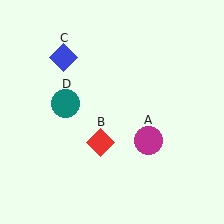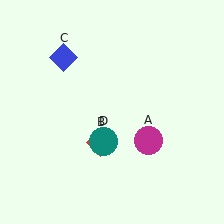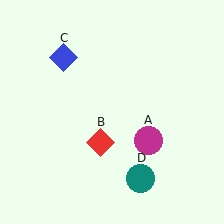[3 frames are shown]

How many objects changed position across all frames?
1 object changed position: teal circle (object D).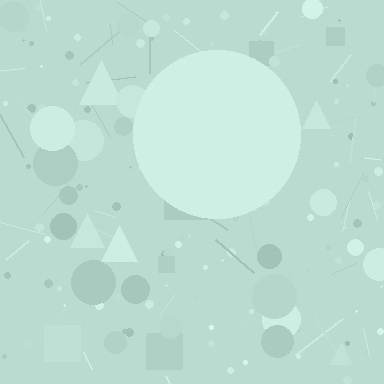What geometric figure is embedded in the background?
A circle is embedded in the background.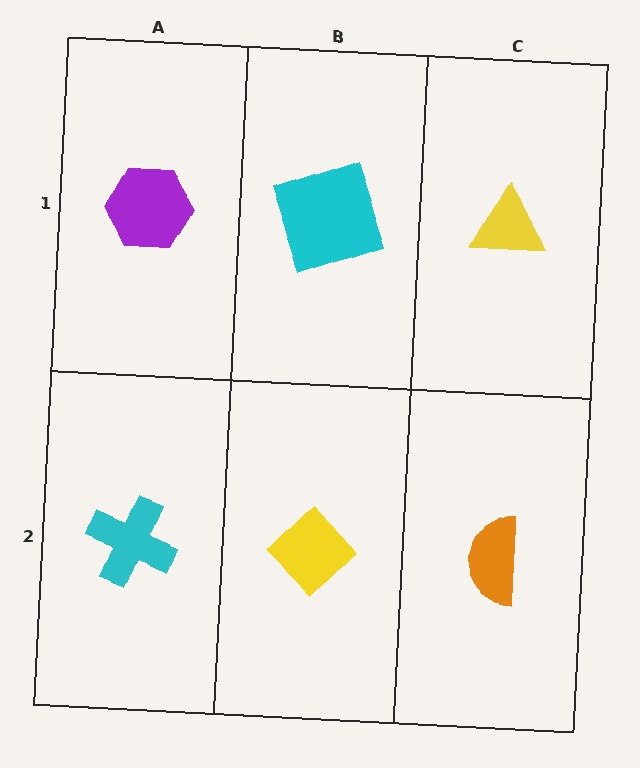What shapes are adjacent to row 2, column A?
A purple hexagon (row 1, column A), a yellow diamond (row 2, column B).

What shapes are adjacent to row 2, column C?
A yellow triangle (row 1, column C), a yellow diamond (row 2, column B).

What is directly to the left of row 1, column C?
A cyan square.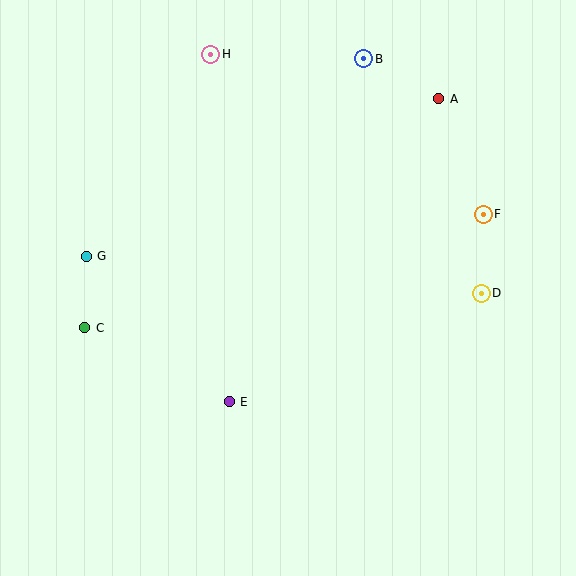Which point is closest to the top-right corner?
Point A is closest to the top-right corner.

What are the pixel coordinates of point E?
Point E is at (229, 402).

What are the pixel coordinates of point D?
Point D is at (481, 293).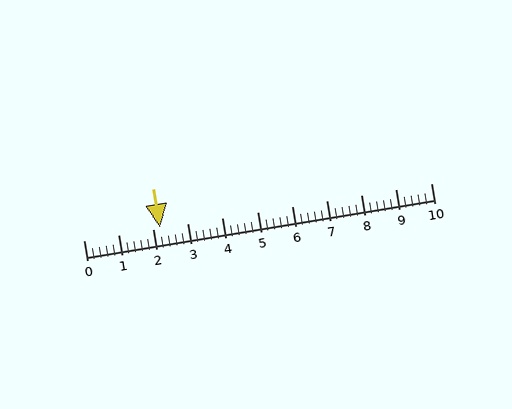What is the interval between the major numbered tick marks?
The major tick marks are spaced 1 units apart.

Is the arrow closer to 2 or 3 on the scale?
The arrow is closer to 2.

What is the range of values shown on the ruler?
The ruler shows values from 0 to 10.